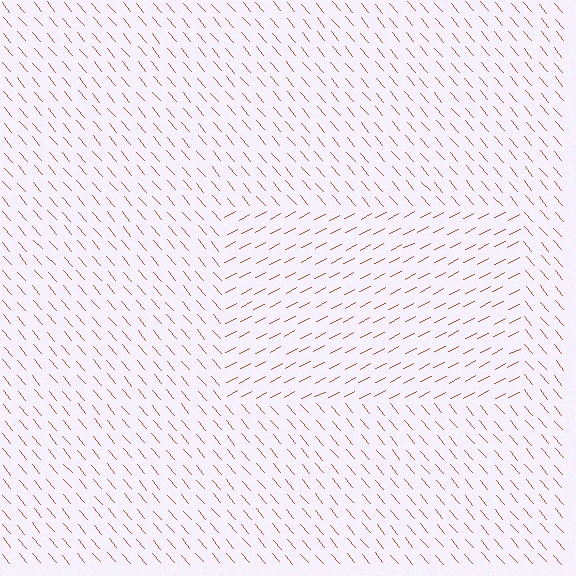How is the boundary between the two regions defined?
The boundary is defined purely by a change in line orientation (approximately 77 degrees difference). All lines are the same color and thickness.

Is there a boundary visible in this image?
Yes, there is a texture boundary formed by a change in line orientation.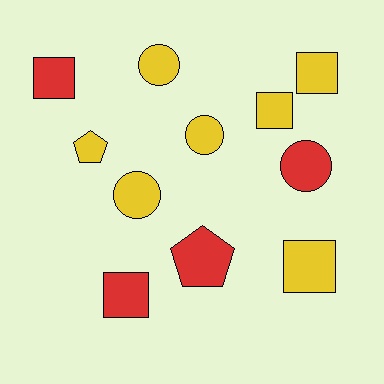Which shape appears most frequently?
Square, with 5 objects.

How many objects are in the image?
There are 11 objects.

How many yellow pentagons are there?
There is 1 yellow pentagon.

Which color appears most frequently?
Yellow, with 7 objects.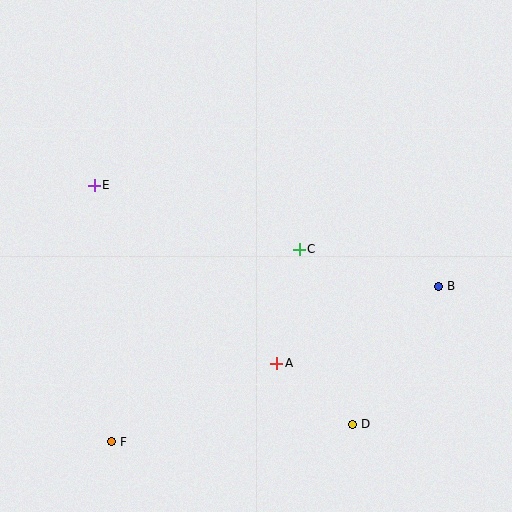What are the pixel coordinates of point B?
Point B is at (439, 286).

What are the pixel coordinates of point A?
Point A is at (277, 363).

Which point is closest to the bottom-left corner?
Point F is closest to the bottom-left corner.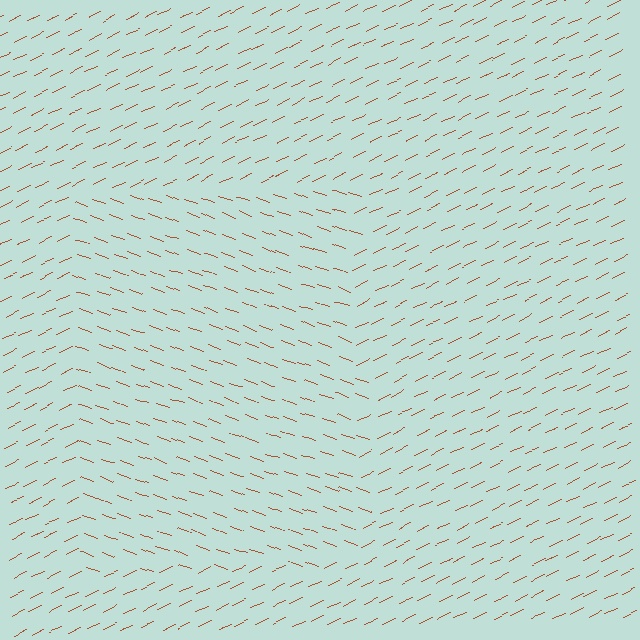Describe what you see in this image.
The image is filled with small brown line segments. A rectangle region in the image has lines oriented differently from the surrounding lines, creating a visible texture boundary.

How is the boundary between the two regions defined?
The boundary is defined purely by a change in line orientation (approximately 45 degrees difference). All lines are the same color and thickness.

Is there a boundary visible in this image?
Yes, there is a texture boundary formed by a change in line orientation.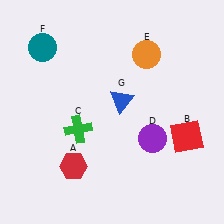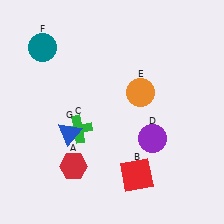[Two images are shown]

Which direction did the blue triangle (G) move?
The blue triangle (G) moved left.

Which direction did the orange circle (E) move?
The orange circle (E) moved down.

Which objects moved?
The objects that moved are: the red square (B), the orange circle (E), the blue triangle (G).